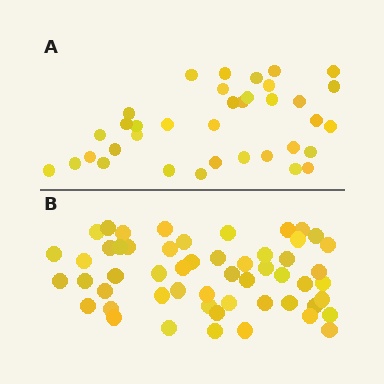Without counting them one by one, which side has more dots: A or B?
Region B (the bottom region) has more dots.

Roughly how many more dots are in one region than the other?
Region B has approximately 20 more dots than region A.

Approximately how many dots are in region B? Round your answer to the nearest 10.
About 50 dots. (The exact count is 54, which rounds to 50.)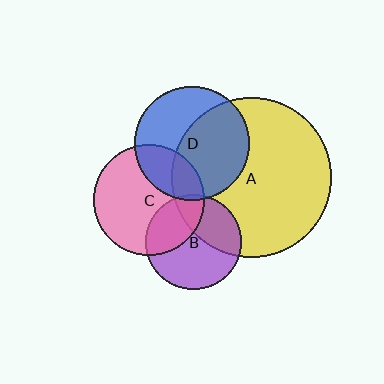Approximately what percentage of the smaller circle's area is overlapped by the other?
Approximately 55%.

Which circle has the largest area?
Circle A (yellow).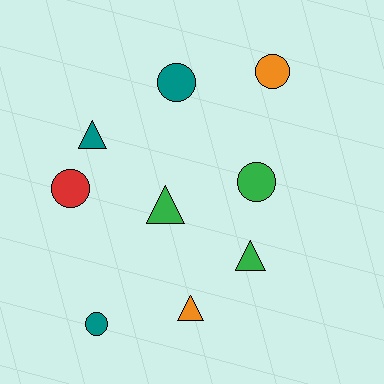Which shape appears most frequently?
Circle, with 5 objects.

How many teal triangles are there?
There is 1 teal triangle.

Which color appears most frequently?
Teal, with 3 objects.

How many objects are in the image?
There are 9 objects.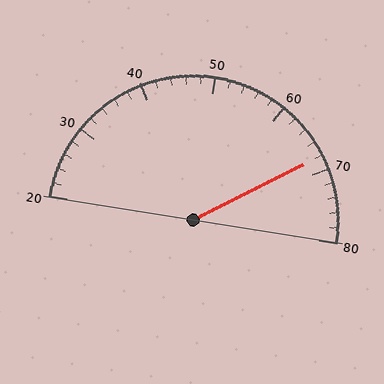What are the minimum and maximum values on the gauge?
The gauge ranges from 20 to 80.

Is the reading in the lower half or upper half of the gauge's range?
The reading is in the upper half of the range (20 to 80).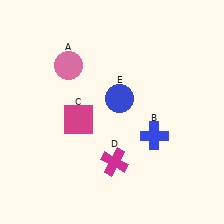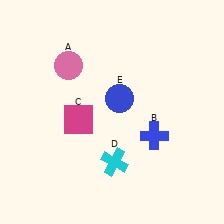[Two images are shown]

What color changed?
The cross (D) changed from magenta in Image 1 to cyan in Image 2.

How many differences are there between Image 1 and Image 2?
There is 1 difference between the two images.